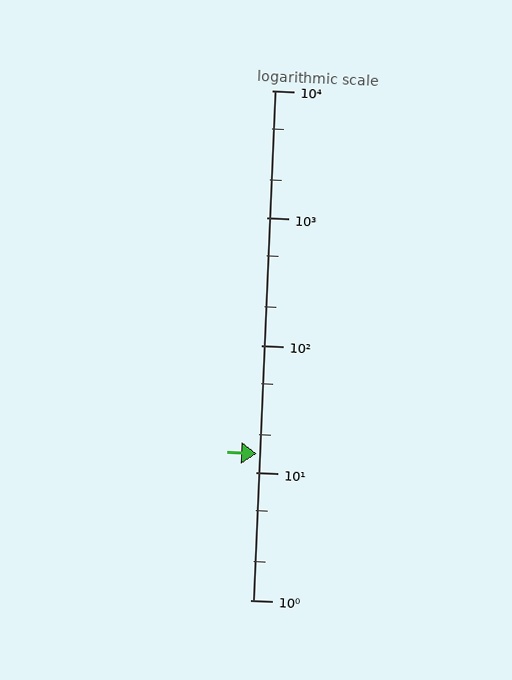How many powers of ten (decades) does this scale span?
The scale spans 4 decades, from 1 to 10000.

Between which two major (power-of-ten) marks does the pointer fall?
The pointer is between 10 and 100.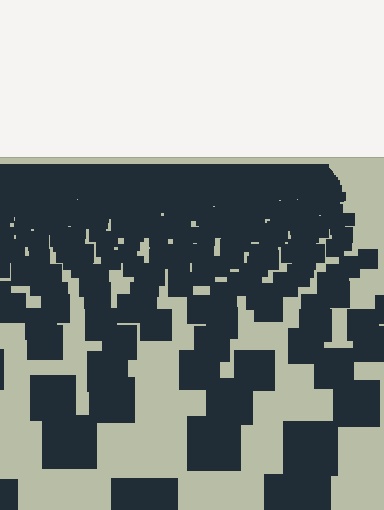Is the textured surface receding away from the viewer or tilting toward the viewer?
The surface is receding away from the viewer. Texture elements get smaller and denser toward the top.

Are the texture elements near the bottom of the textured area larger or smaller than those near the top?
Larger. Near the bottom, elements are closer to the viewer and appear at a bigger on-screen size.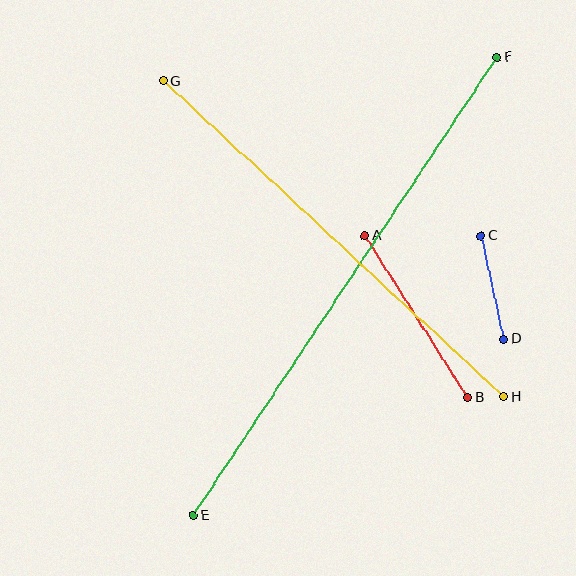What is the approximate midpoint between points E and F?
The midpoint is at approximately (345, 286) pixels.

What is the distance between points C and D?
The distance is approximately 106 pixels.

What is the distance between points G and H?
The distance is approximately 464 pixels.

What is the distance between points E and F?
The distance is approximately 550 pixels.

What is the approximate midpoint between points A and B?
The midpoint is at approximately (416, 316) pixels.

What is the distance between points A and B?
The distance is approximately 191 pixels.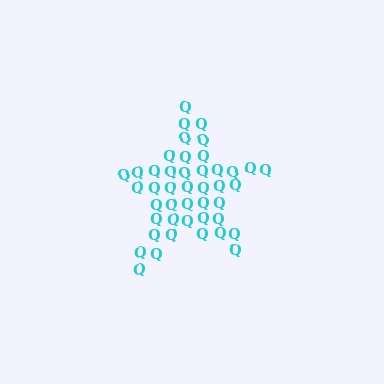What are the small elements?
The small elements are letter Q's.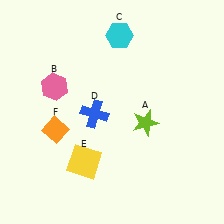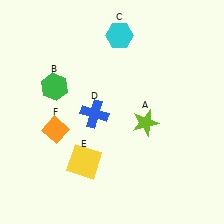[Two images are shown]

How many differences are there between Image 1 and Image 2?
There is 1 difference between the two images.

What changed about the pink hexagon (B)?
In Image 1, B is pink. In Image 2, it changed to green.